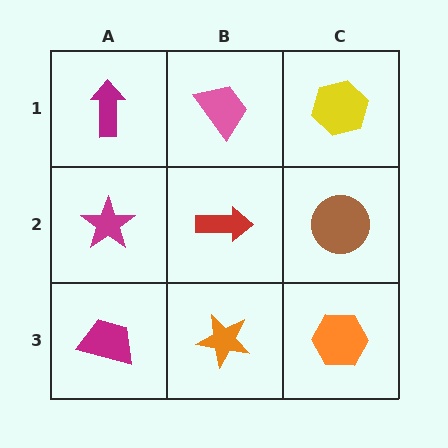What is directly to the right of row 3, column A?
An orange star.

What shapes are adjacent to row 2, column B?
A pink trapezoid (row 1, column B), an orange star (row 3, column B), a magenta star (row 2, column A), a brown circle (row 2, column C).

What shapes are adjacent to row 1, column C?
A brown circle (row 2, column C), a pink trapezoid (row 1, column B).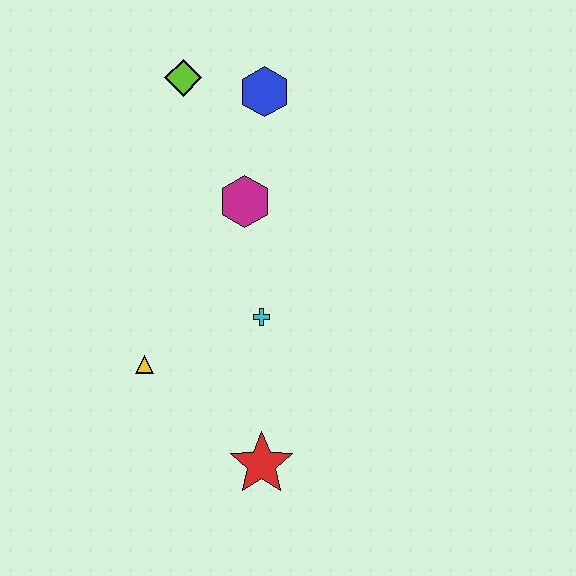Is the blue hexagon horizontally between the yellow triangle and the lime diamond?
No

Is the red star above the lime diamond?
No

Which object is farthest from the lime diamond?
The red star is farthest from the lime diamond.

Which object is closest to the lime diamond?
The blue hexagon is closest to the lime diamond.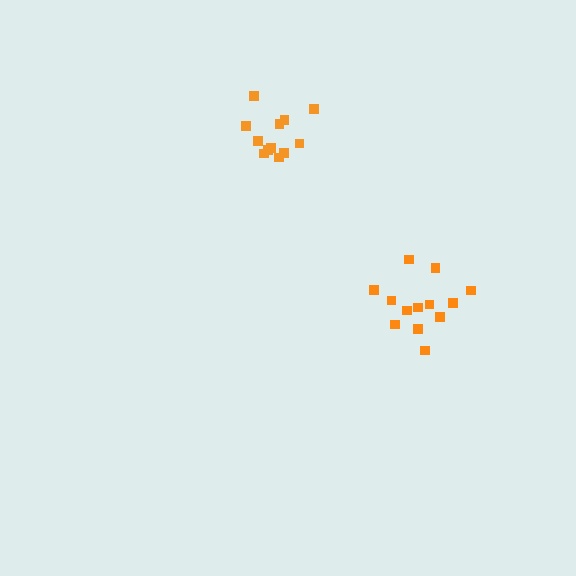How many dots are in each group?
Group 1: 12 dots, Group 2: 13 dots (25 total).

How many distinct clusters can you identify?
There are 2 distinct clusters.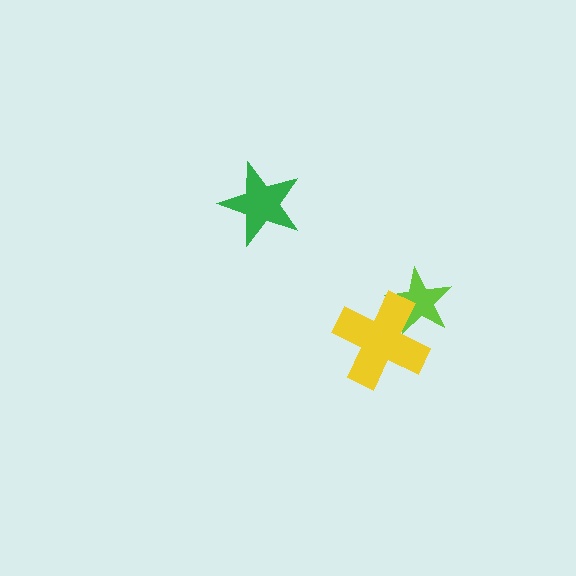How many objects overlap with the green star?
0 objects overlap with the green star.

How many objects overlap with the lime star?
1 object overlaps with the lime star.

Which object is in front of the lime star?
The yellow cross is in front of the lime star.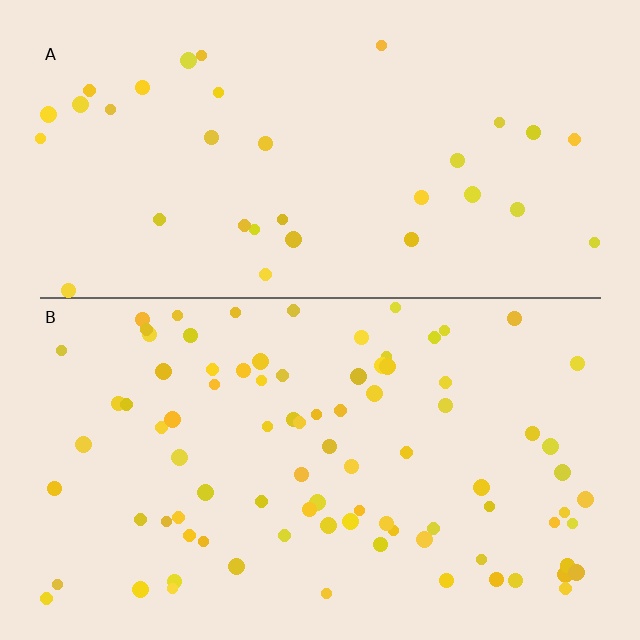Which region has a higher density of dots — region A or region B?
B (the bottom).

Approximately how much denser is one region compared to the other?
Approximately 2.6× — region B over region A.